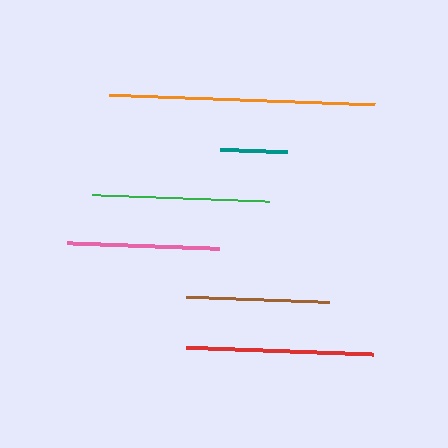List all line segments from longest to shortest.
From longest to shortest: orange, red, green, pink, brown, teal.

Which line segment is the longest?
The orange line is the longest at approximately 266 pixels.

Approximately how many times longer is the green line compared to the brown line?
The green line is approximately 1.2 times the length of the brown line.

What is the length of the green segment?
The green segment is approximately 176 pixels long.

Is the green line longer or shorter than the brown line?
The green line is longer than the brown line.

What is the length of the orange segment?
The orange segment is approximately 266 pixels long.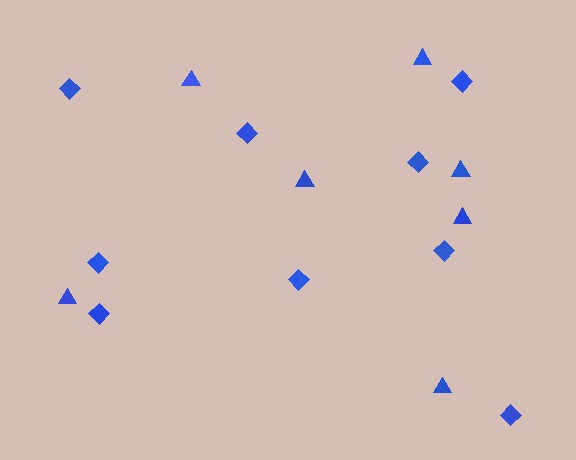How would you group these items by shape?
There are 2 groups: one group of triangles (7) and one group of diamonds (9).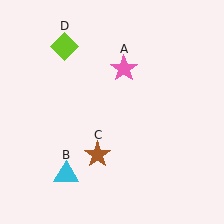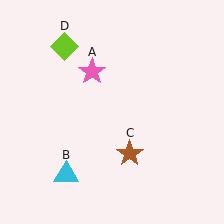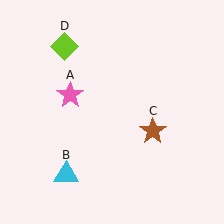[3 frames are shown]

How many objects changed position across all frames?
2 objects changed position: pink star (object A), brown star (object C).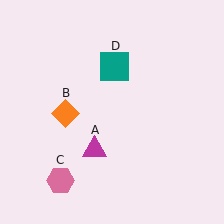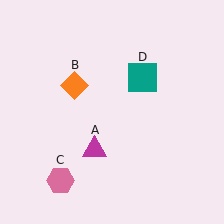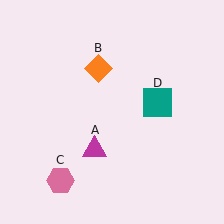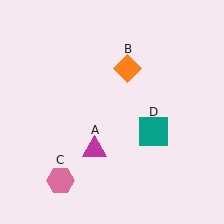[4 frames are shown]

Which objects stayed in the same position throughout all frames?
Magenta triangle (object A) and pink hexagon (object C) remained stationary.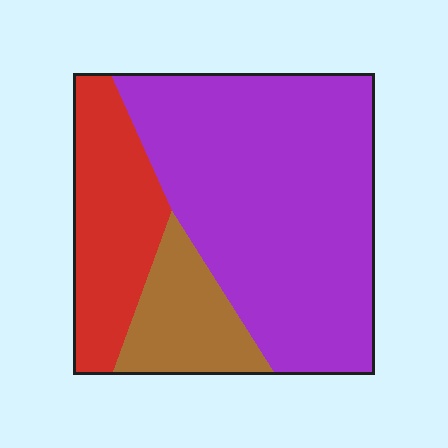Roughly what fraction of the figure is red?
Red covers about 25% of the figure.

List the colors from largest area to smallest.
From largest to smallest: purple, red, brown.